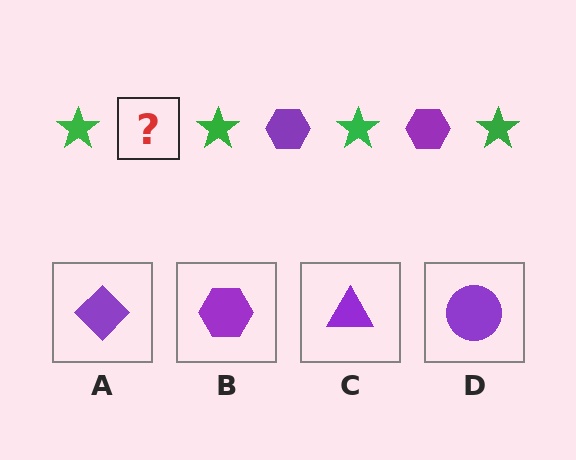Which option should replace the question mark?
Option B.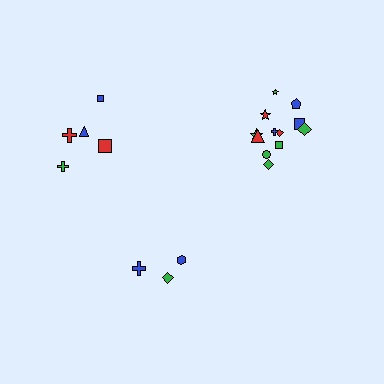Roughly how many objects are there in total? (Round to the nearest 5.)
Roughly 20 objects in total.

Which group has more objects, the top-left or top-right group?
The top-right group.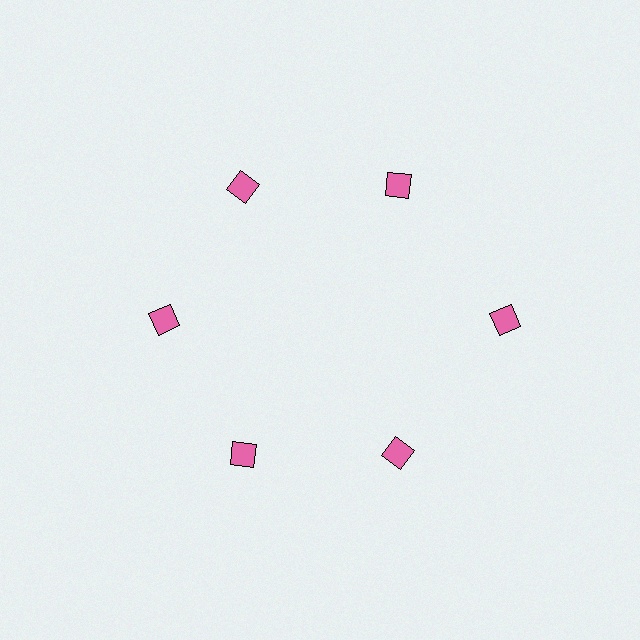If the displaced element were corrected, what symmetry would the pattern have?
It would have 6-fold rotational symmetry — the pattern would map onto itself every 60 degrees.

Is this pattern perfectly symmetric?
No. The 6 pink squares are arranged in a ring, but one element near the 3 o'clock position is pushed outward from the center, breaking the 6-fold rotational symmetry.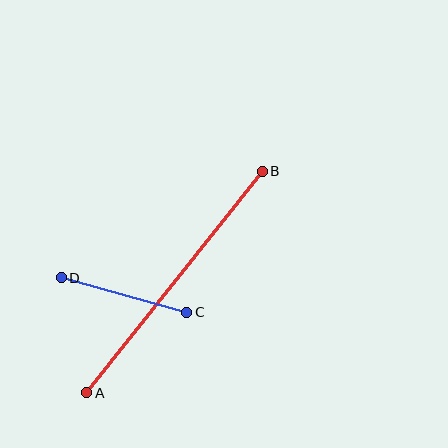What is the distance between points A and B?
The distance is approximately 282 pixels.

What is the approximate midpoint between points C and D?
The midpoint is at approximately (124, 295) pixels.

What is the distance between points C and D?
The distance is approximately 130 pixels.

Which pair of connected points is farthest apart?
Points A and B are farthest apart.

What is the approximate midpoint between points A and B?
The midpoint is at approximately (175, 282) pixels.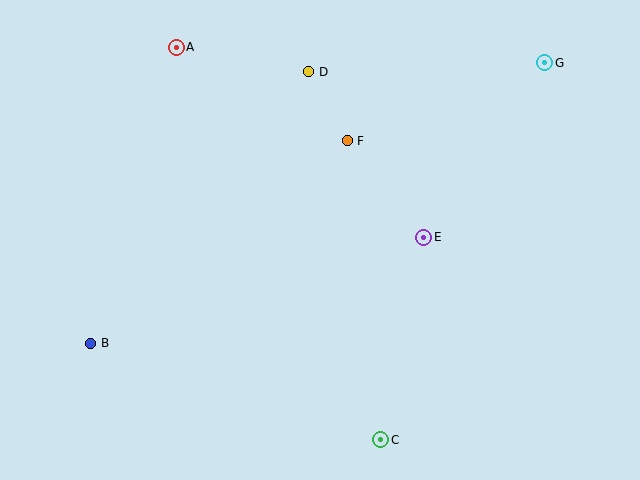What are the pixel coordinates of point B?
Point B is at (91, 343).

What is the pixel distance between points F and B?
The distance between F and B is 327 pixels.